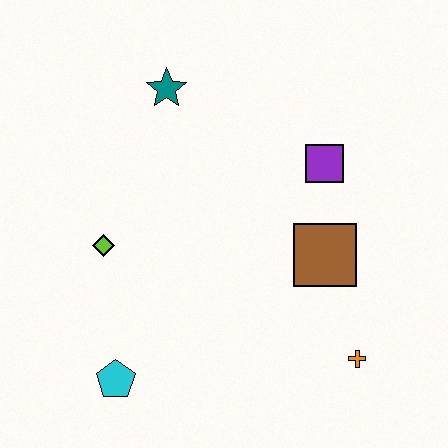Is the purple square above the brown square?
Yes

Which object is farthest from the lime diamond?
The orange cross is farthest from the lime diamond.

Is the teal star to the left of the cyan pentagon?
No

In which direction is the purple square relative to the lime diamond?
The purple square is to the right of the lime diamond.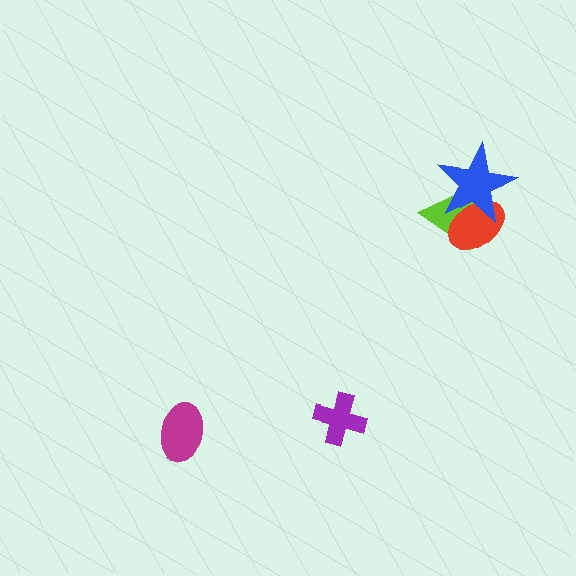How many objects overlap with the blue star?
2 objects overlap with the blue star.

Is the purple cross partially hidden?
No, no other shape covers it.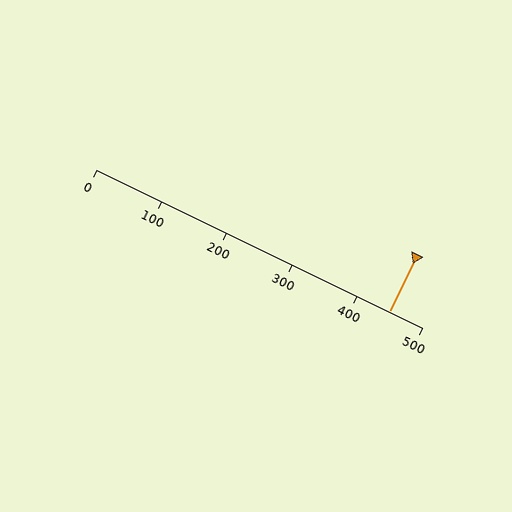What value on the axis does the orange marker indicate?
The marker indicates approximately 450.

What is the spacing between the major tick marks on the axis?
The major ticks are spaced 100 apart.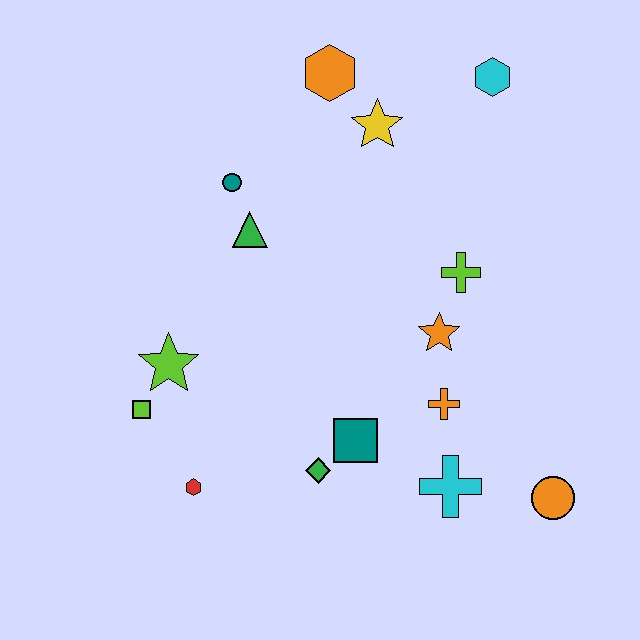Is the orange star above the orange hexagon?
No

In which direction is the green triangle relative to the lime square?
The green triangle is above the lime square.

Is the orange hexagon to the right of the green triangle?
Yes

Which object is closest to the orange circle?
The cyan cross is closest to the orange circle.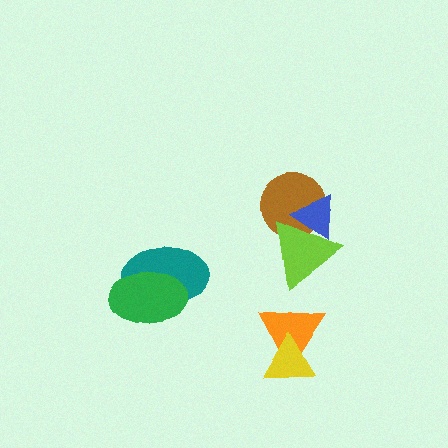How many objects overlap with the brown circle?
2 objects overlap with the brown circle.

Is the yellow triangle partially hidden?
No, no other shape covers it.